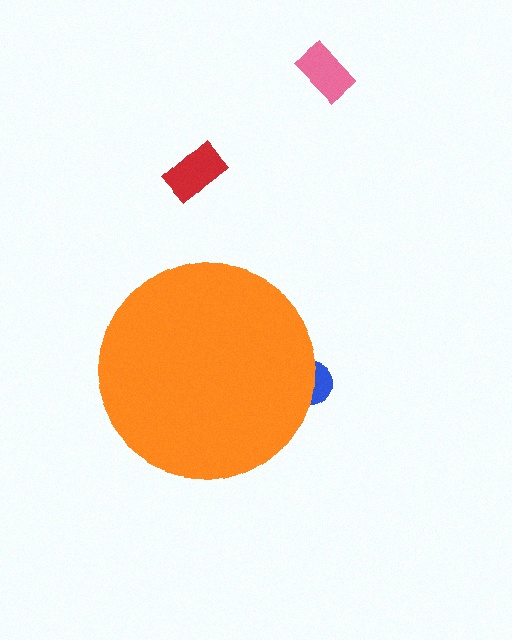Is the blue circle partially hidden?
Yes, the blue circle is partially hidden behind the orange circle.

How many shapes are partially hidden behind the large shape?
1 shape is partially hidden.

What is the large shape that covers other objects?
An orange circle.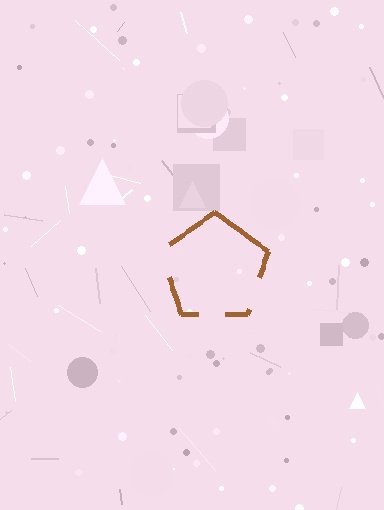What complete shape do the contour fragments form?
The contour fragments form a pentagon.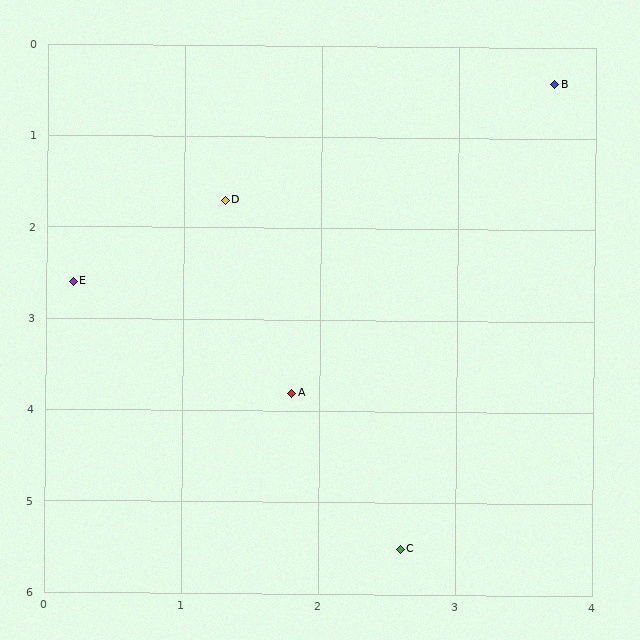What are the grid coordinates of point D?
Point D is at approximately (1.3, 1.7).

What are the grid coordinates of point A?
Point A is at approximately (1.8, 3.8).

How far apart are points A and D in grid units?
Points A and D are about 2.2 grid units apart.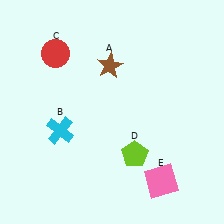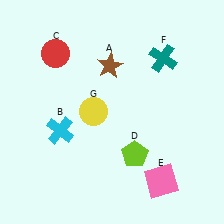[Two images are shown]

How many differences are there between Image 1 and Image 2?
There are 2 differences between the two images.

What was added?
A teal cross (F), a yellow circle (G) were added in Image 2.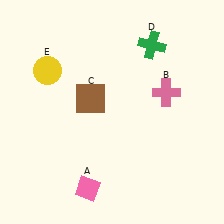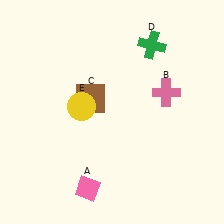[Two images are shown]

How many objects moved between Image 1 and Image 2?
1 object moved between the two images.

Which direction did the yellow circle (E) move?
The yellow circle (E) moved down.